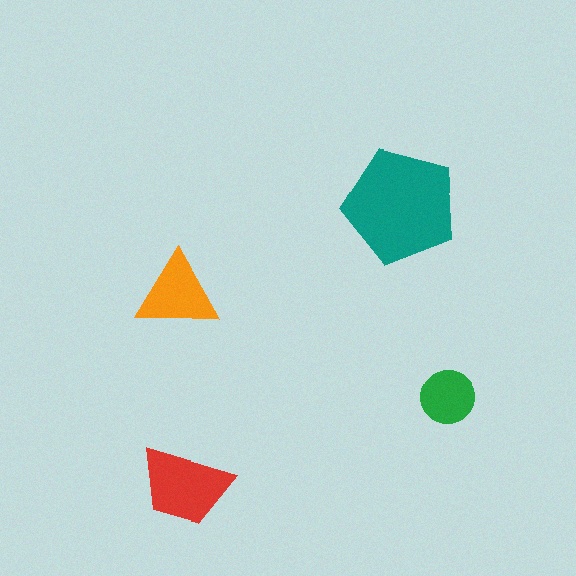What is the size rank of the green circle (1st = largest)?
4th.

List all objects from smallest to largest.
The green circle, the orange triangle, the red trapezoid, the teal pentagon.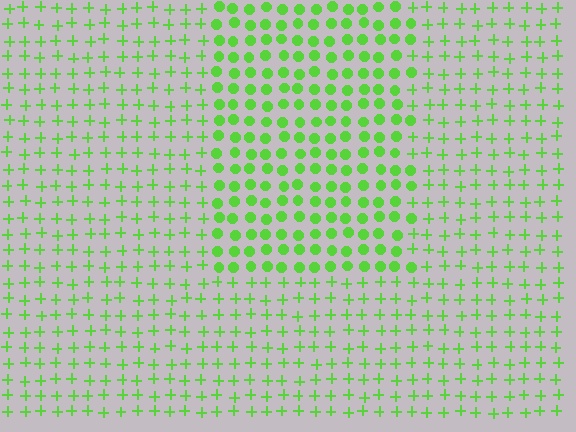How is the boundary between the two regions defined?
The boundary is defined by a change in element shape: circles inside vs. plus signs outside. All elements share the same color and spacing.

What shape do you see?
I see a rectangle.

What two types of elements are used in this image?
The image uses circles inside the rectangle region and plus signs outside it.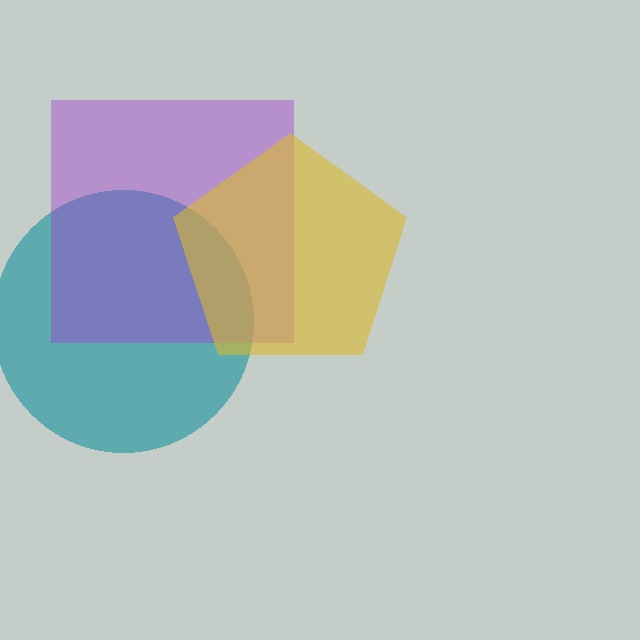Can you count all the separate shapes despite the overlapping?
Yes, there are 3 separate shapes.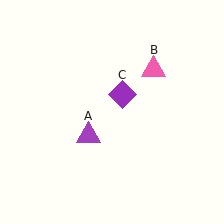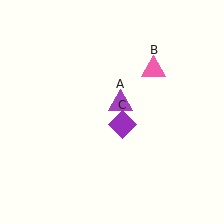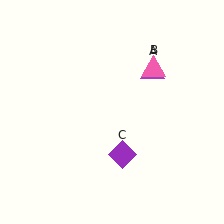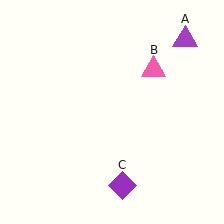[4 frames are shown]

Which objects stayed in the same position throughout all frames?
Pink triangle (object B) remained stationary.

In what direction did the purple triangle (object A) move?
The purple triangle (object A) moved up and to the right.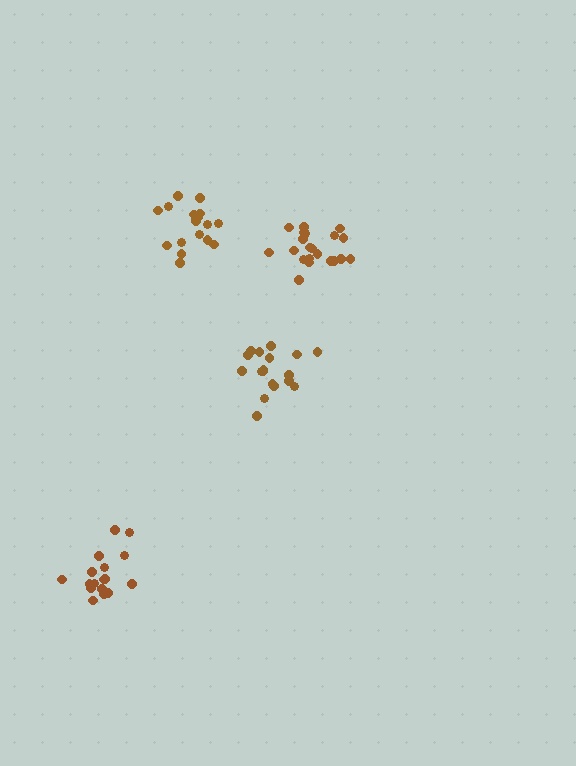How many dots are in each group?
Group 1: 17 dots, Group 2: 21 dots, Group 3: 18 dots, Group 4: 18 dots (74 total).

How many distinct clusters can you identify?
There are 4 distinct clusters.